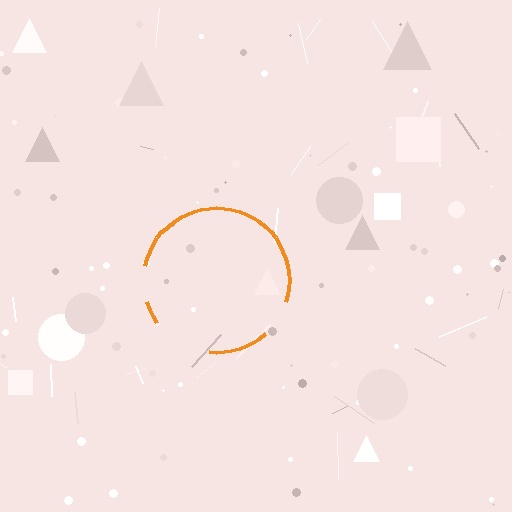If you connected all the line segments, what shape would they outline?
They would outline a circle.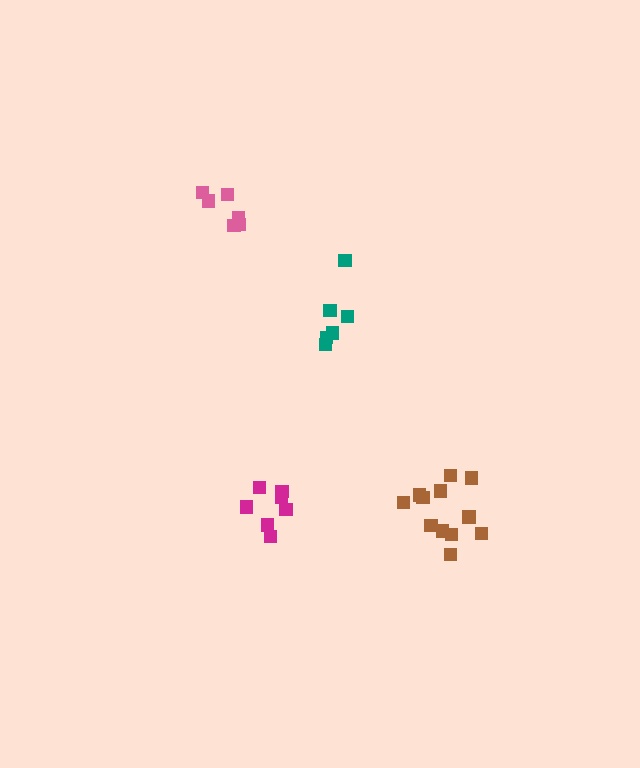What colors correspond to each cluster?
The clusters are colored: magenta, pink, teal, brown.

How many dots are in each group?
Group 1: 7 dots, Group 2: 6 dots, Group 3: 6 dots, Group 4: 12 dots (31 total).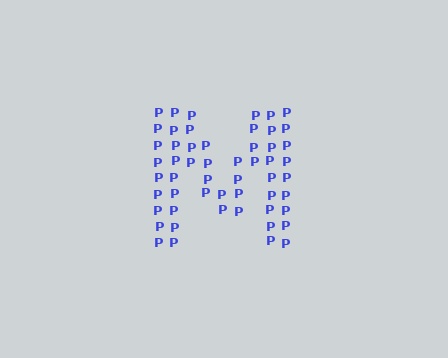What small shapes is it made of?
It is made of small letter P's.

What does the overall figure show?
The overall figure shows the letter M.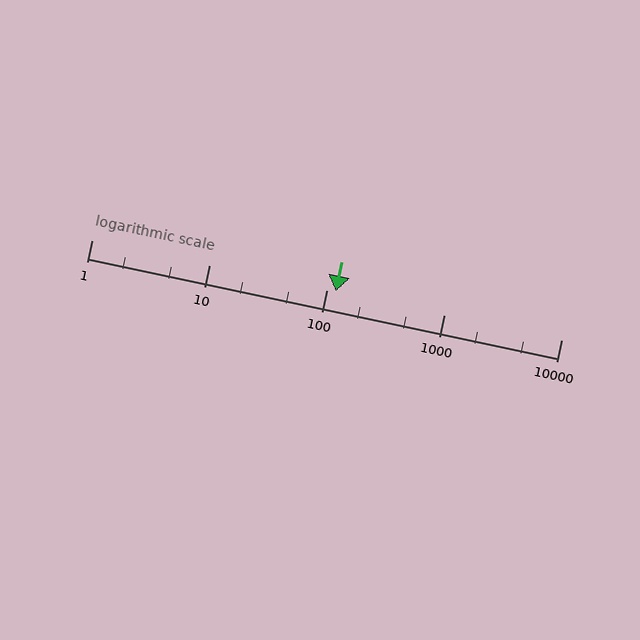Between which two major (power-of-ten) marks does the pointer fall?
The pointer is between 100 and 1000.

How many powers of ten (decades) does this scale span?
The scale spans 4 decades, from 1 to 10000.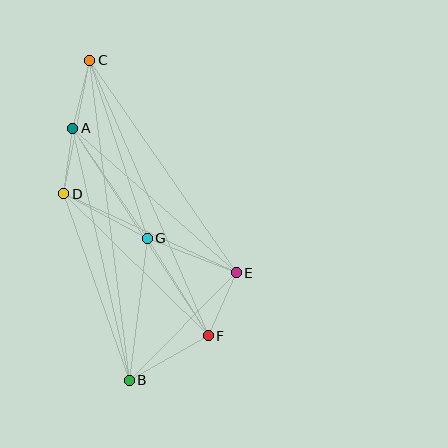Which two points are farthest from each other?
Points B and C are farthest from each other.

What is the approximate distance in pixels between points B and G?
The distance between B and G is approximately 143 pixels.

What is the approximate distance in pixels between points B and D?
The distance between B and D is approximately 198 pixels.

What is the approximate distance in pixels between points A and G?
The distance between A and G is approximately 133 pixels.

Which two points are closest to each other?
Points A and D are closest to each other.